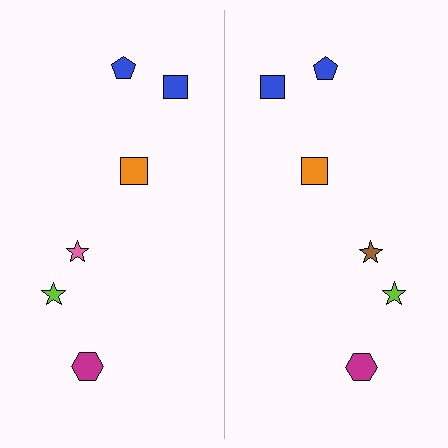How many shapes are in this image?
There are 12 shapes in this image.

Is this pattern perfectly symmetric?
No, the pattern is not perfectly symmetric. The brown star on the right side breaks the symmetry — its mirror counterpart is pink.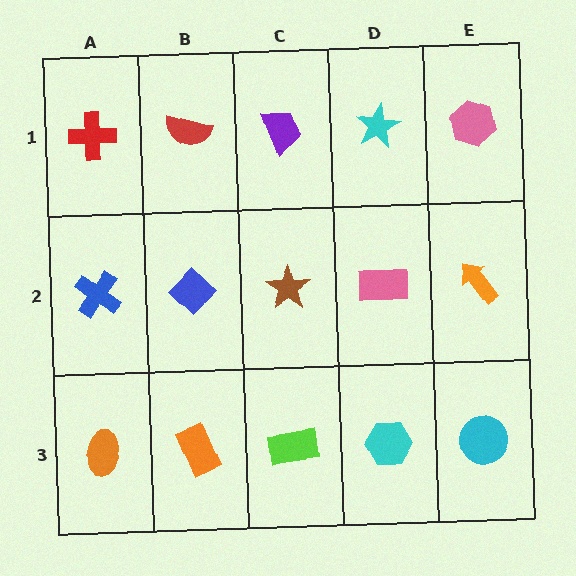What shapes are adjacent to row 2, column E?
A pink hexagon (row 1, column E), a cyan circle (row 3, column E), a pink rectangle (row 2, column D).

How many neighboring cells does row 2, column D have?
4.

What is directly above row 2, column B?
A red semicircle.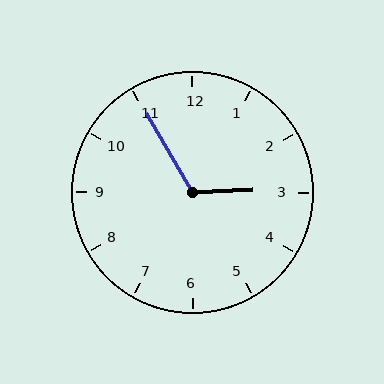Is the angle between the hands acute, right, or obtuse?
It is obtuse.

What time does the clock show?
2:55.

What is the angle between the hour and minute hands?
Approximately 118 degrees.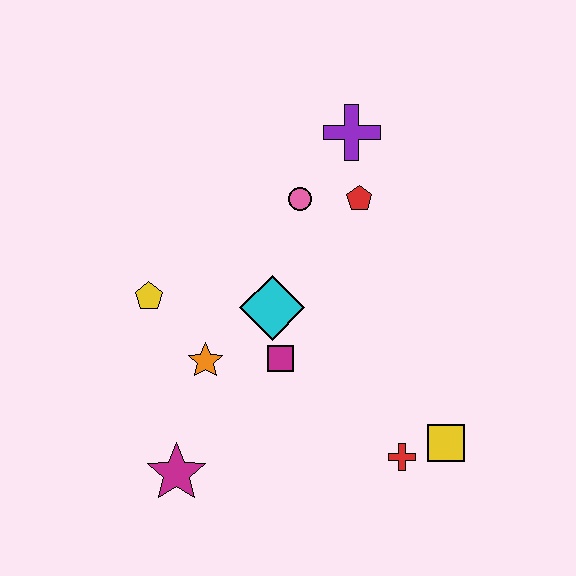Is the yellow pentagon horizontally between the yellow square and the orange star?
No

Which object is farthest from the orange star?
The purple cross is farthest from the orange star.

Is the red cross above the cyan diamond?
No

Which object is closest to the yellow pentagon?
The orange star is closest to the yellow pentagon.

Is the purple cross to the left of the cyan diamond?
No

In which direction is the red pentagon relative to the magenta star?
The red pentagon is above the magenta star.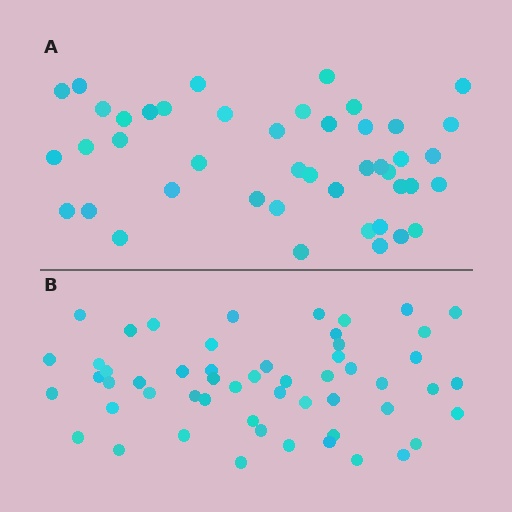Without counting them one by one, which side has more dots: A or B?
Region B (the bottom region) has more dots.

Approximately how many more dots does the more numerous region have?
Region B has roughly 10 or so more dots than region A.